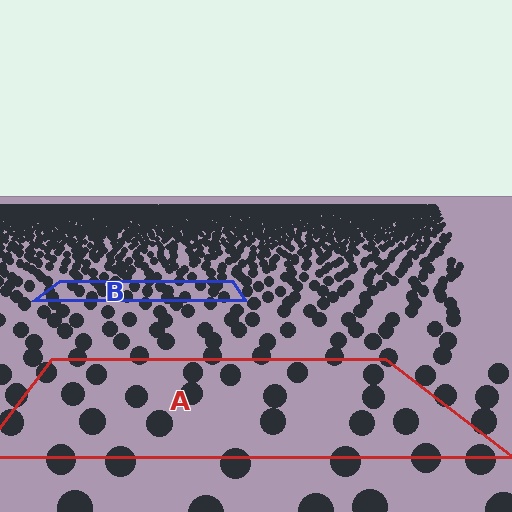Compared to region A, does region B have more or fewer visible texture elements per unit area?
Region B has more texture elements per unit area — they are packed more densely because it is farther away.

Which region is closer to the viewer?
Region A is closer. The texture elements there are larger and more spread out.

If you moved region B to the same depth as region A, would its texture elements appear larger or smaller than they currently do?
They would appear larger. At a closer depth, the same texture elements are projected at a bigger on-screen size.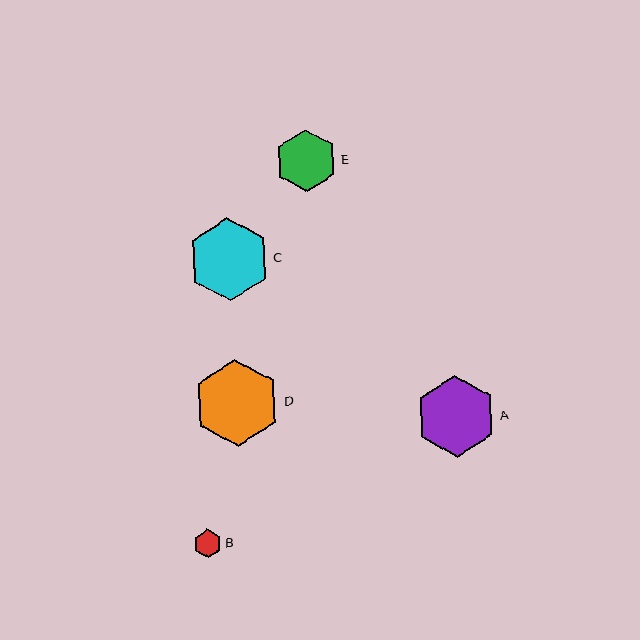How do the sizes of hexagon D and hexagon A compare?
Hexagon D and hexagon A are approximately the same size.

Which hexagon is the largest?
Hexagon D is the largest with a size of approximately 88 pixels.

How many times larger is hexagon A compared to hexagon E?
Hexagon A is approximately 1.3 times the size of hexagon E.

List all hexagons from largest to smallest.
From largest to smallest: D, C, A, E, B.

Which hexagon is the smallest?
Hexagon B is the smallest with a size of approximately 29 pixels.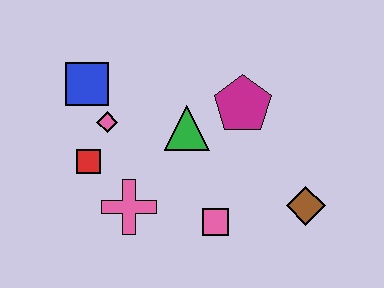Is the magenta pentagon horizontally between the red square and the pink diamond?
No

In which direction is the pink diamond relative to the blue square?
The pink diamond is below the blue square.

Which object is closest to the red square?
The pink diamond is closest to the red square.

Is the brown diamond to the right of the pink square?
Yes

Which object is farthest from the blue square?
The brown diamond is farthest from the blue square.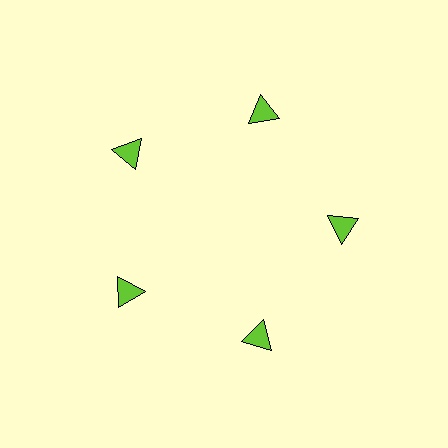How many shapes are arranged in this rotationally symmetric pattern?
There are 5 shapes, arranged in 5 groups of 1.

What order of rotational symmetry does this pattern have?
This pattern has 5-fold rotational symmetry.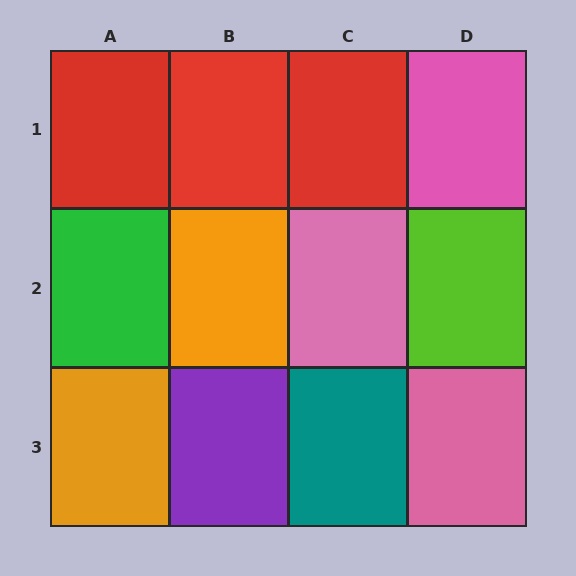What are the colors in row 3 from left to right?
Orange, purple, teal, pink.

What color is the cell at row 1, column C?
Red.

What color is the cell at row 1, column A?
Red.